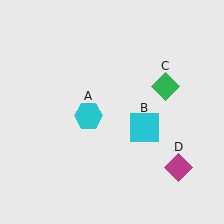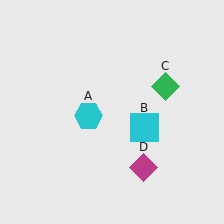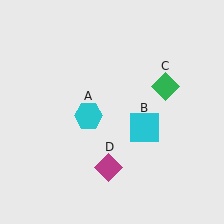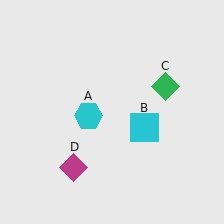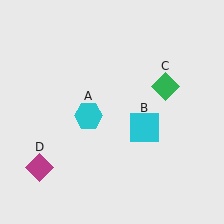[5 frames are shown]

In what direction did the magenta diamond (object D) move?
The magenta diamond (object D) moved left.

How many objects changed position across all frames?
1 object changed position: magenta diamond (object D).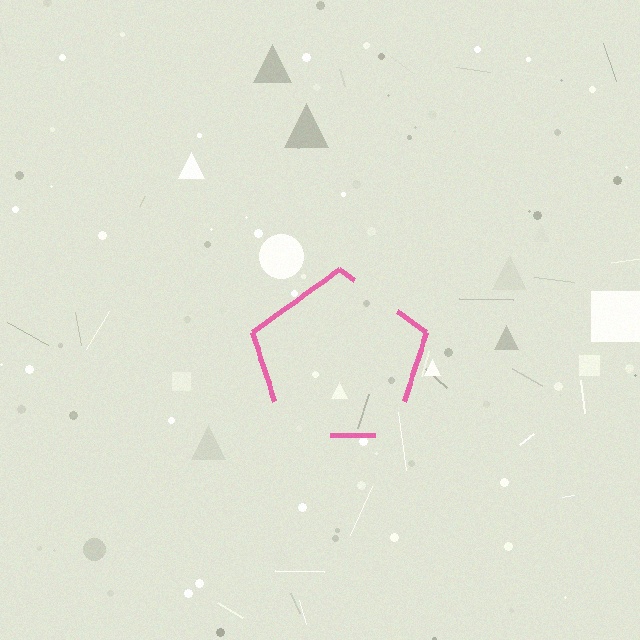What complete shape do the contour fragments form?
The contour fragments form a pentagon.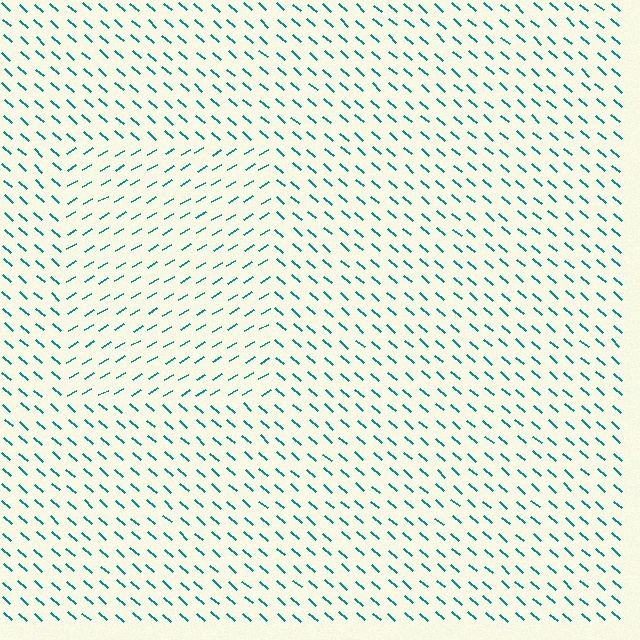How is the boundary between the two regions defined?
The boundary is defined purely by a change in line orientation (approximately 72 degrees difference). All lines are the same color and thickness.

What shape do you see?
I see a rectangle.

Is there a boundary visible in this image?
Yes, there is a texture boundary formed by a change in line orientation.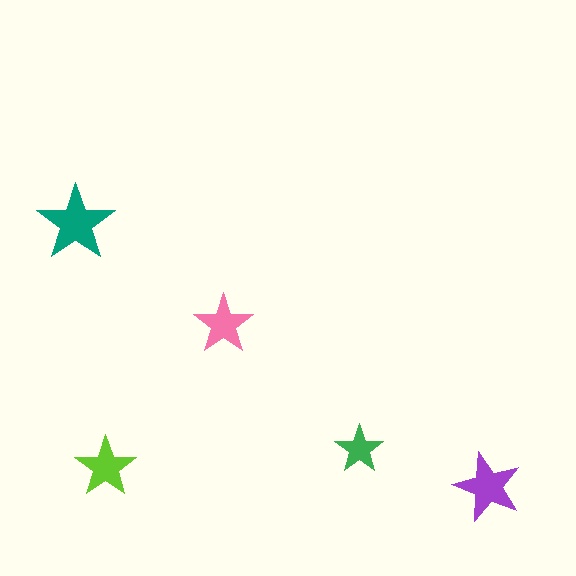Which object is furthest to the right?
The purple star is rightmost.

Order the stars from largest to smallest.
the teal one, the purple one, the lime one, the pink one, the green one.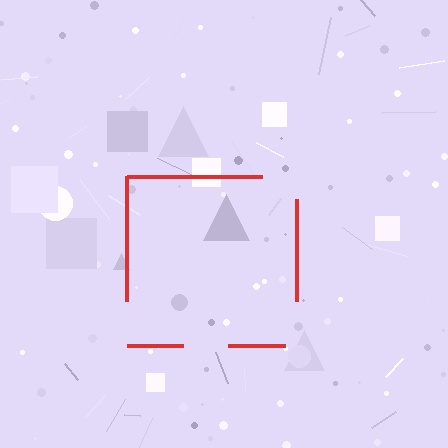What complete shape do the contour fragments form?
The contour fragments form a square.